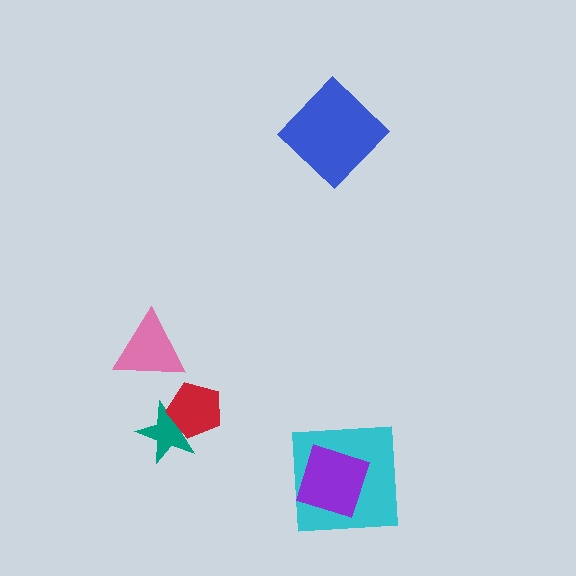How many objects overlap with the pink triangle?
0 objects overlap with the pink triangle.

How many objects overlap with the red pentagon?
1 object overlaps with the red pentagon.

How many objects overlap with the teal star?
1 object overlaps with the teal star.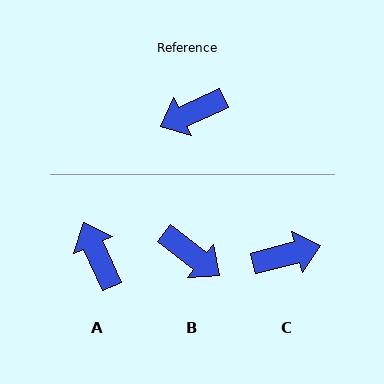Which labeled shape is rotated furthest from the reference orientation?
C, about 170 degrees away.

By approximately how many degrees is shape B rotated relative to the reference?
Approximately 118 degrees counter-clockwise.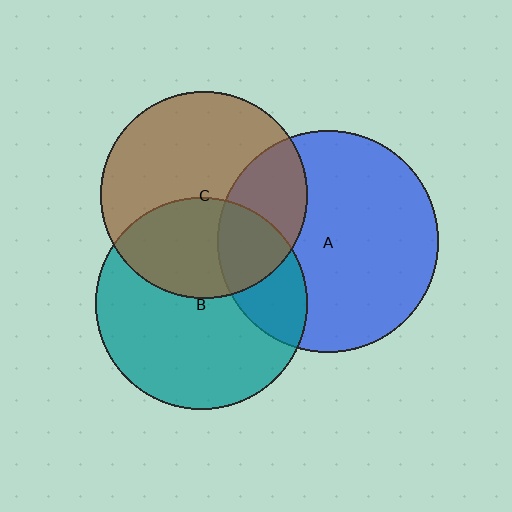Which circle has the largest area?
Circle A (blue).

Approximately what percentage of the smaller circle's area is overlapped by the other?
Approximately 30%.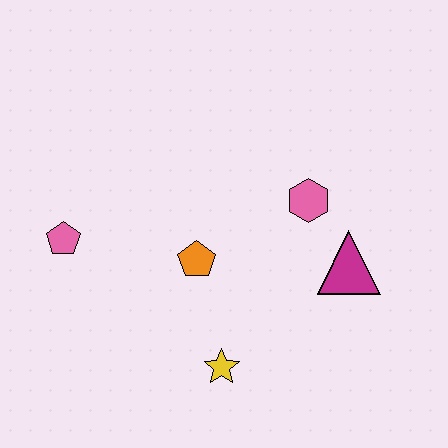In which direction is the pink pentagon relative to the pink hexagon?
The pink pentagon is to the left of the pink hexagon.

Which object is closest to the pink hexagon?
The magenta triangle is closest to the pink hexagon.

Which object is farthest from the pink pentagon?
The magenta triangle is farthest from the pink pentagon.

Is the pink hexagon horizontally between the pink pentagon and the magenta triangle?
Yes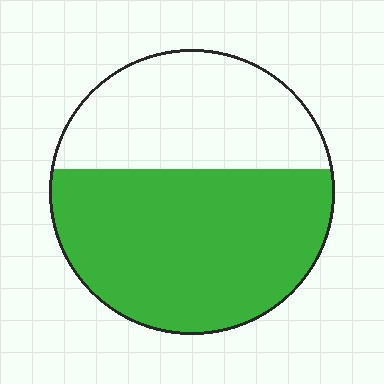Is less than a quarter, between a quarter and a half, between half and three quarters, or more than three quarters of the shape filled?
Between half and three quarters.